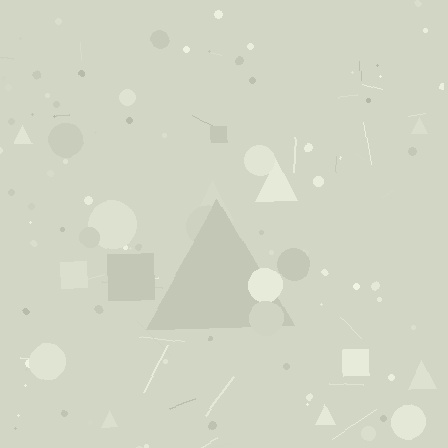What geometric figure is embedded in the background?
A triangle is embedded in the background.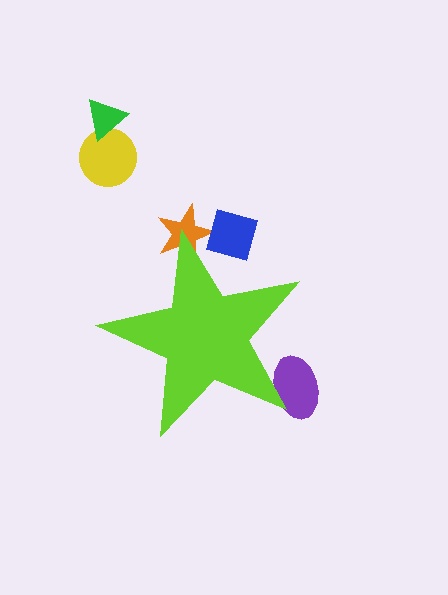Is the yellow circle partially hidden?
No, the yellow circle is fully visible.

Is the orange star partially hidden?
Yes, the orange star is partially hidden behind the lime star.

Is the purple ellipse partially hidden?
Yes, the purple ellipse is partially hidden behind the lime star.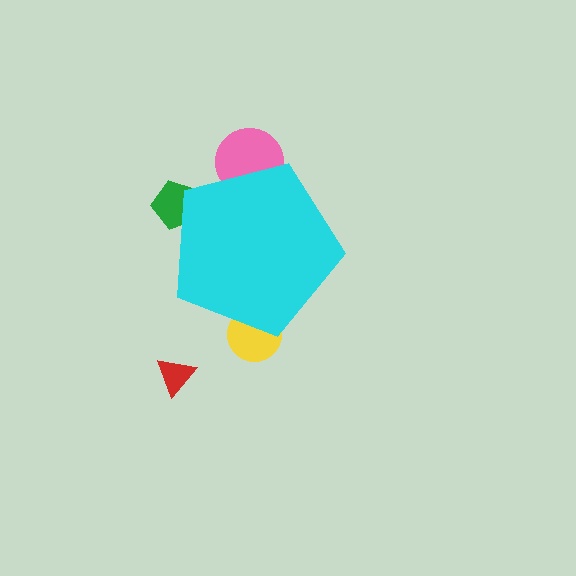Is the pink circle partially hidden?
Yes, the pink circle is partially hidden behind the cyan pentagon.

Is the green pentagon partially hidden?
Yes, the green pentagon is partially hidden behind the cyan pentagon.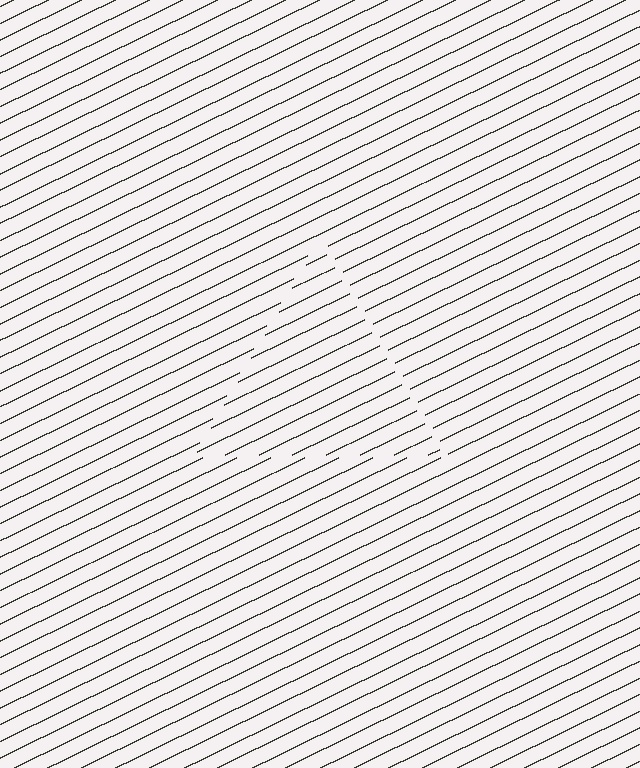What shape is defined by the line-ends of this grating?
An illusory triangle. The interior of the shape contains the same grating, shifted by half a period — the contour is defined by the phase discontinuity where line-ends from the inner and outer gratings abut.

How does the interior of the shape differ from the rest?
The interior of the shape contains the same grating, shifted by half a period — the contour is defined by the phase discontinuity where line-ends from the inner and outer gratings abut.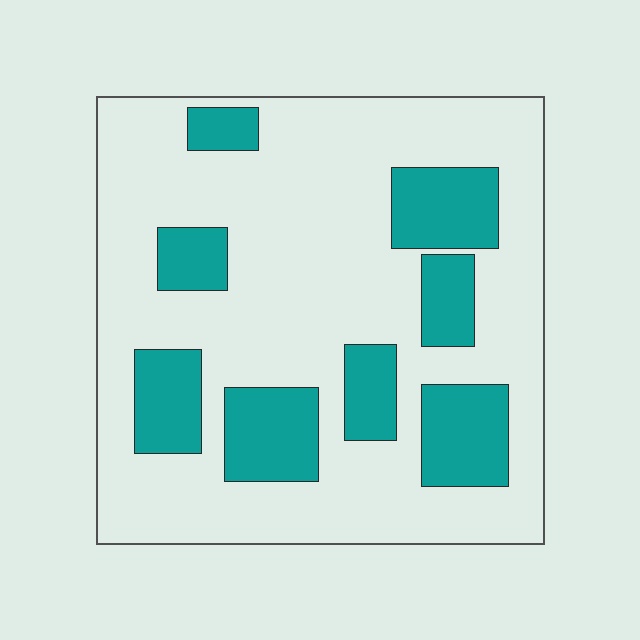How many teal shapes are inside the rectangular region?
8.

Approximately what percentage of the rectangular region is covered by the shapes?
Approximately 25%.